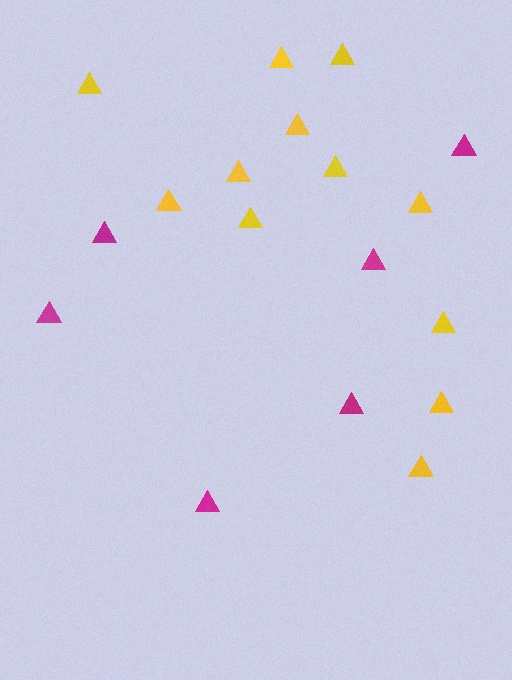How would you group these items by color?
There are 2 groups: one group of yellow triangles (12) and one group of magenta triangles (6).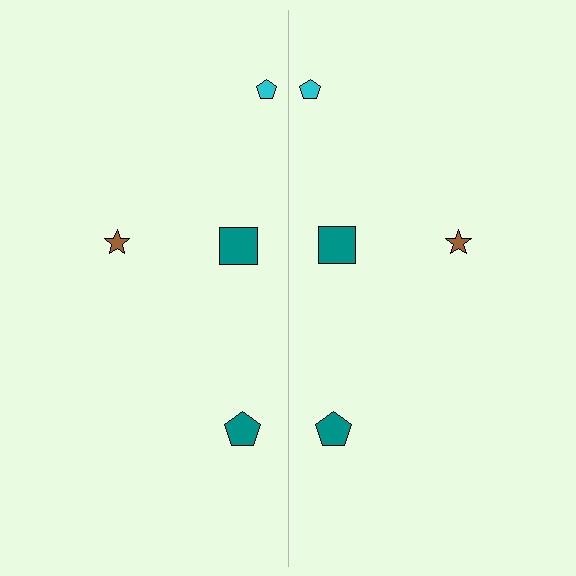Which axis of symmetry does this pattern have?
The pattern has a vertical axis of symmetry running through the center of the image.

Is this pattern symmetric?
Yes, this pattern has bilateral (reflection) symmetry.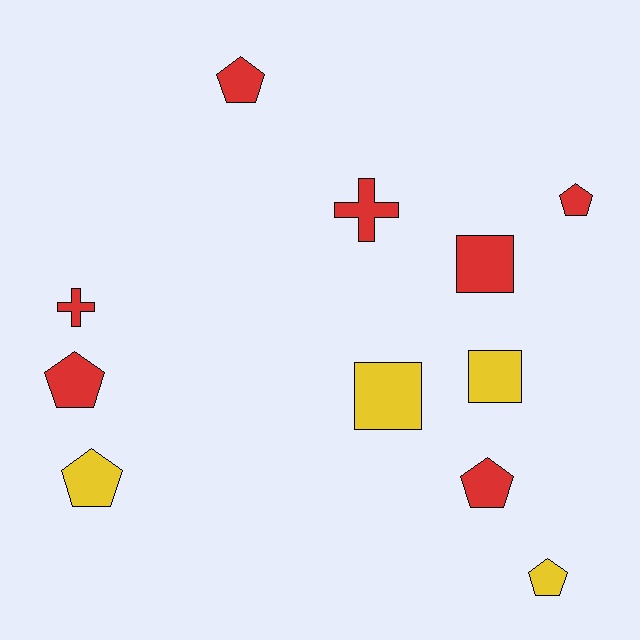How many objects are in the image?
There are 11 objects.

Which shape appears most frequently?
Pentagon, with 6 objects.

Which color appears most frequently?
Red, with 7 objects.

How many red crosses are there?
There are 2 red crosses.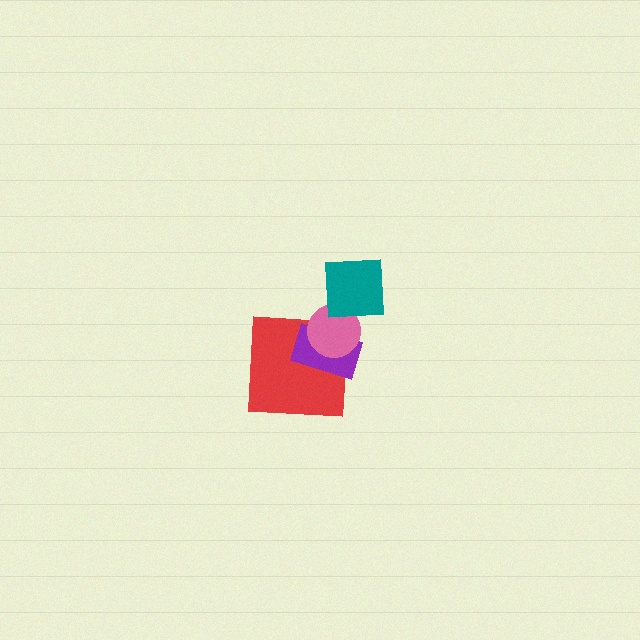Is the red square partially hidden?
Yes, it is partially covered by another shape.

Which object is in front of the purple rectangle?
The pink circle is in front of the purple rectangle.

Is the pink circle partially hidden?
Yes, it is partially covered by another shape.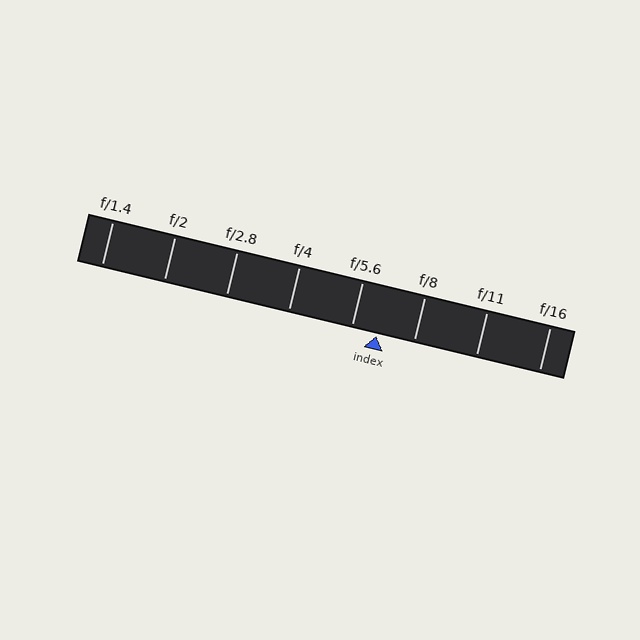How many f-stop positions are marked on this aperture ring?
There are 8 f-stop positions marked.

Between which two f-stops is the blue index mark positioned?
The index mark is between f/5.6 and f/8.